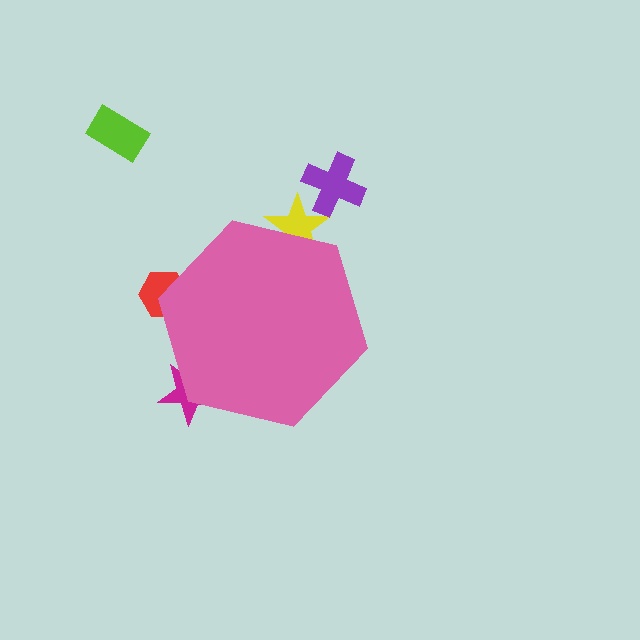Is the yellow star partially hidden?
Yes, the yellow star is partially hidden behind the pink hexagon.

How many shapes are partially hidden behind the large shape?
3 shapes are partially hidden.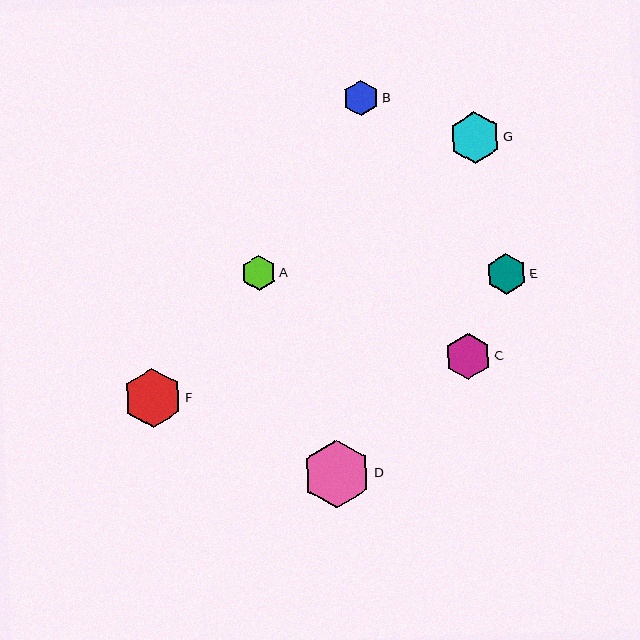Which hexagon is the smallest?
Hexagon A is the smallest with a size of approximately 35 pixels.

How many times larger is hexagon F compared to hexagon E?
Hexagon F is approximately 1.5 times the size of hexagon E.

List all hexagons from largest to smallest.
From largest to smallest: D, F, G, C, E, B, A.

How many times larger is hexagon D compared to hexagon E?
Hexagon D is approximately 1.7 times the size of hexagon E.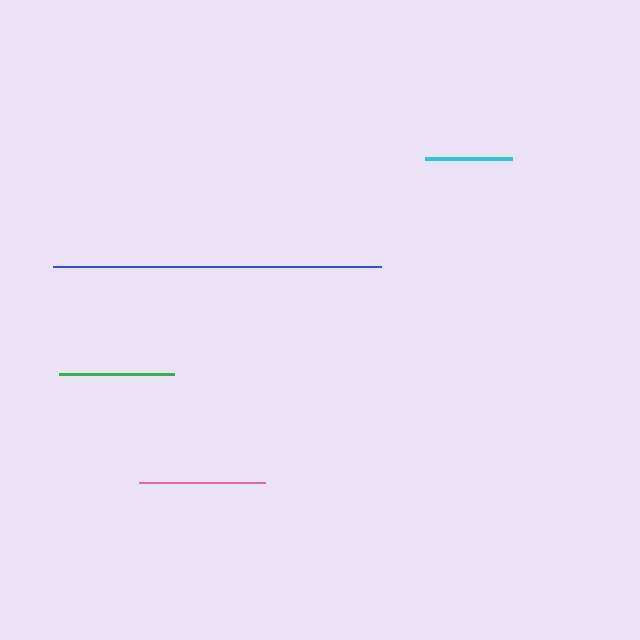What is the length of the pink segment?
The pink segment is approximately 126 pixels long.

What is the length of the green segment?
The green segment is approximately 115 pixels long.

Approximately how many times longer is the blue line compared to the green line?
The blue line is approximately 2.8 times the length of the green line.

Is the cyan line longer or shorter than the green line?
The green line is longer than the cyan line.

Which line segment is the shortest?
The cyan line is the shortest at approximately 87 pixels.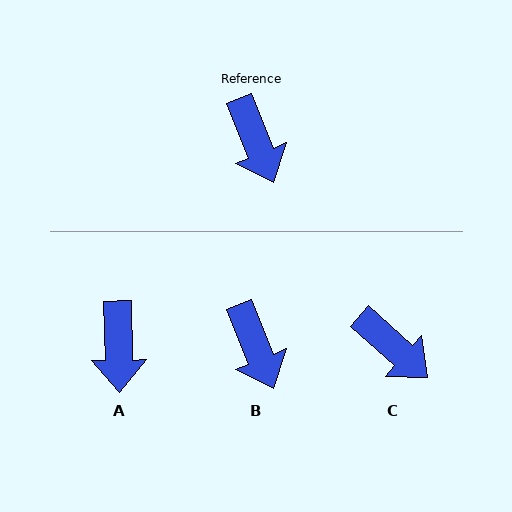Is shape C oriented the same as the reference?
No, it is off by about 26 degrees.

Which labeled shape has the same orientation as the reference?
B.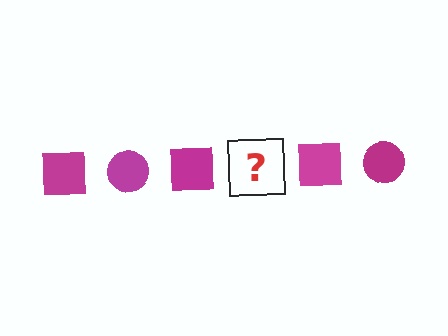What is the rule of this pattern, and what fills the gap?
The rule is that the pattern cycles through square, circle shapes in magenta. The gap should be filled with a magenta circle.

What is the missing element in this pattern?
The missing element is a magenta circle.